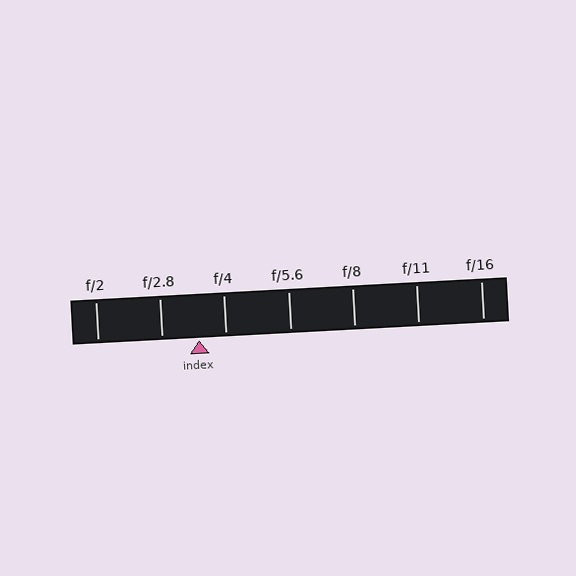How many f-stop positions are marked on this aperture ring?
There are 7 f-stop positions marked.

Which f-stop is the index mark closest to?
The index mark is closest to f/4.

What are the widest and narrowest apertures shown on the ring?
The widest aperture shown is f/2 and the narrowest is f/16.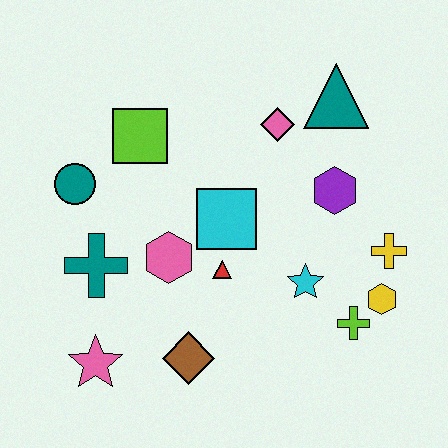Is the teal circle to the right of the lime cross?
No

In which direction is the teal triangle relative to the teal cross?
The teal triangle is to the right of the teal cross.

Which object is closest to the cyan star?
The lime cross is closest to the cyan star.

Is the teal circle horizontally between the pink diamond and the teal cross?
No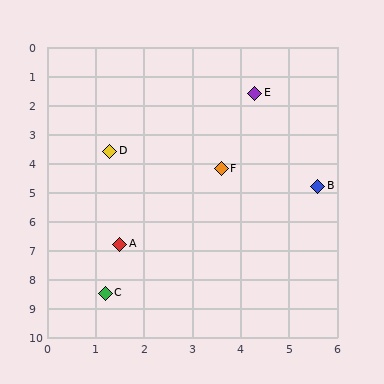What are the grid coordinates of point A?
Point A is at approximately (1.5, 6.8).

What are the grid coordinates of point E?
Point E is at approximately (4.3, 1.6).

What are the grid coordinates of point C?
Point C is at approximately (1.2, 8.5).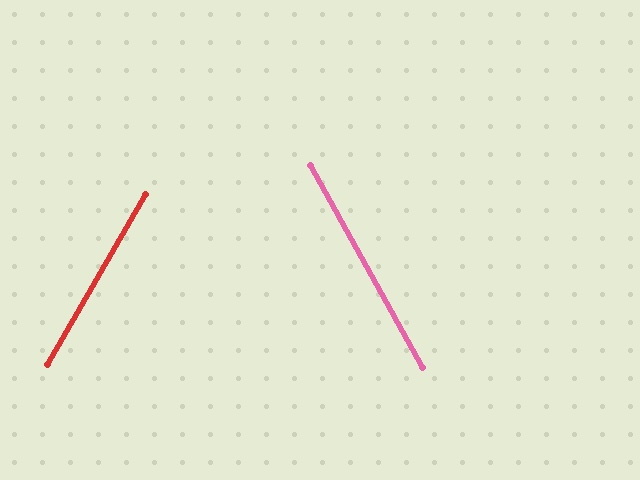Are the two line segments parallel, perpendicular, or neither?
Neither parallel nor perpendicular — they differ by about 59°.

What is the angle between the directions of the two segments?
Approximately 59 degrees.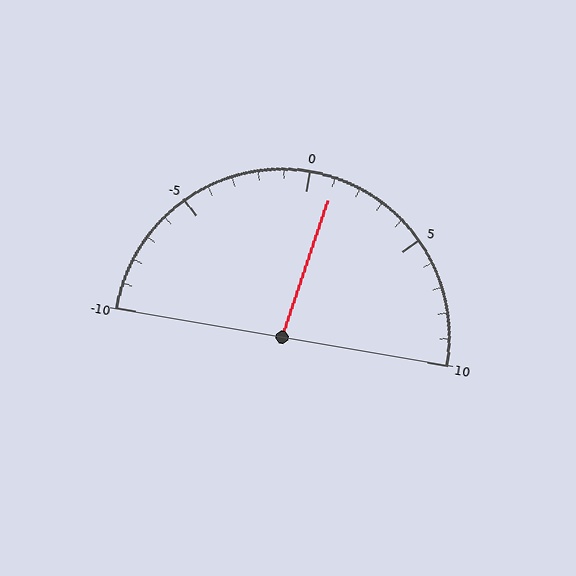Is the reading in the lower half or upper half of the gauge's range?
The reading is in the upper half of the range (-10 to 10).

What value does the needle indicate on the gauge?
The needle indicates approximately 1.